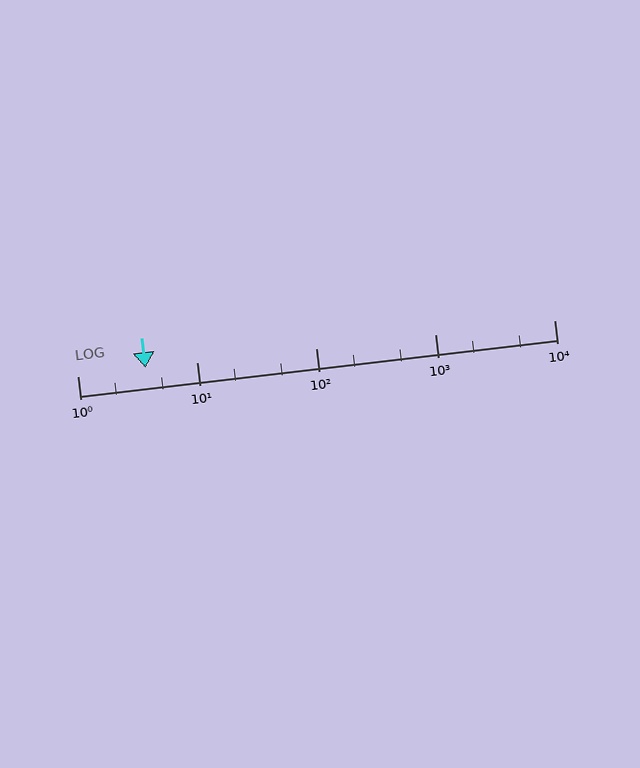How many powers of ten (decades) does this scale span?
The scale spans 4 decades, from 1 to 10000.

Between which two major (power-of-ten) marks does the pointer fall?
The pointer is between 1 and 10.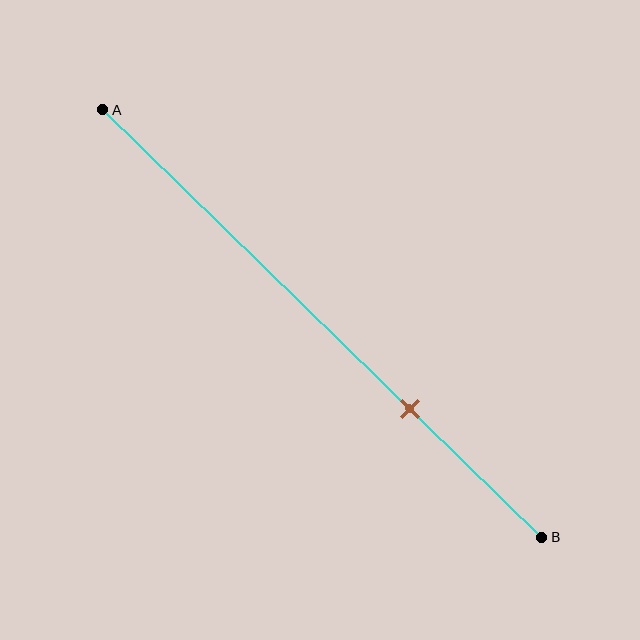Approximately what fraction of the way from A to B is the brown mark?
The brown mark is approximately 70% of the way from A to B.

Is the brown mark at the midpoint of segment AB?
No, the mark is at about 70% from A, not at the 50% midpoint.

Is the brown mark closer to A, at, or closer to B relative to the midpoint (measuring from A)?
The brown mark is closer to point B than the midpoint of segment AB.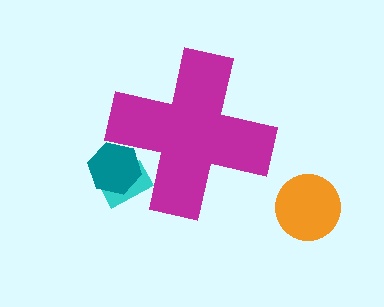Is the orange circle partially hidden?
No, the orange circle is fully visible.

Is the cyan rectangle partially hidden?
Yes, the cyan rectangle is partially hidden behind the magenta cross.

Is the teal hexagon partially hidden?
Yes, the teal hexagon is partially hidden behind the magenta cross.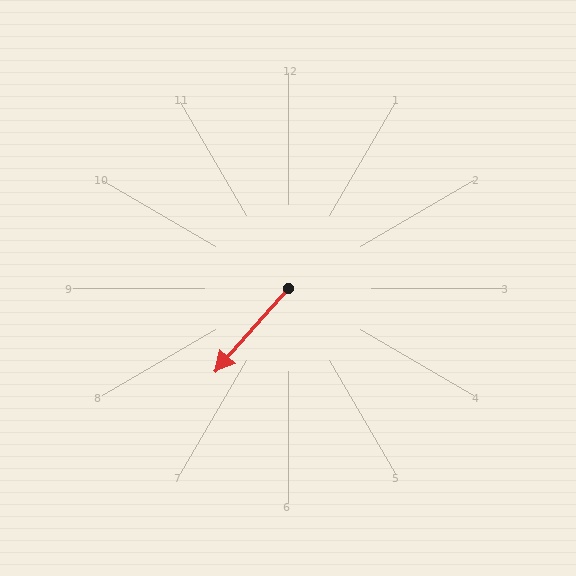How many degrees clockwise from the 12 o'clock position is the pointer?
Approximately 221 degrees.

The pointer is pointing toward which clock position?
Roughly 7 o'clock.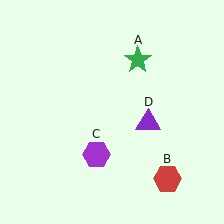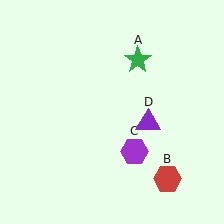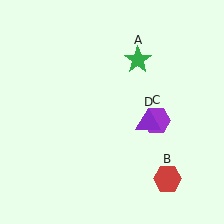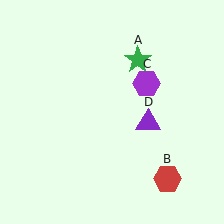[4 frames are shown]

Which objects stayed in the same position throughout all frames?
Green star (object A) and red hexagon (object B) and purple triangle (object D) remained stationary.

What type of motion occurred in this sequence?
The purple hexagon (object C) rotated counterclockwise around the center of the scene.